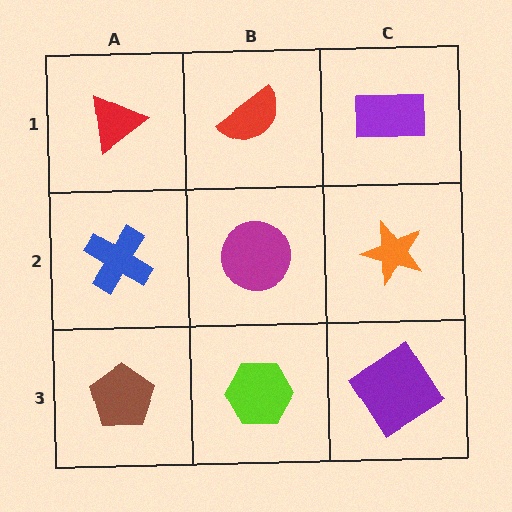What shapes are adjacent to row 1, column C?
An orange star (row 2, column C), a red semicircle (row 1, column B).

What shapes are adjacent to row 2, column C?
A purple rectangle (row 1, column C), a purple diamond (row 3, column C), a magenta circle (row 2, column B).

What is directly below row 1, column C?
An orange star.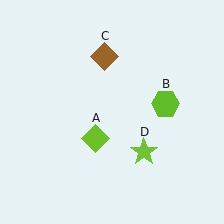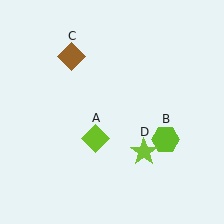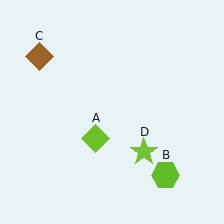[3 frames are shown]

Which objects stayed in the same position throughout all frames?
Lime diamond (object A) and lime star (object D) remained stationary.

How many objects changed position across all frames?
2 objects changed position: lime hexagon (object B), brown diamond (object C).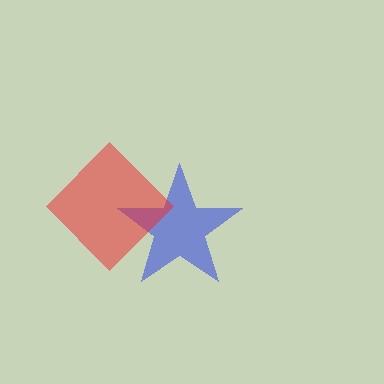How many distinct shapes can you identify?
There are 2 distinct shapes: a blue star, a red diamond.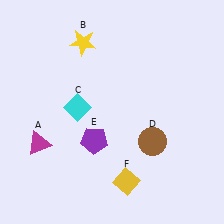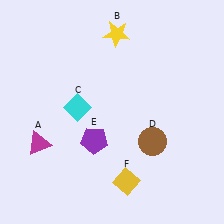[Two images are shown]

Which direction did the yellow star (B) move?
The yellow star (B) moved right.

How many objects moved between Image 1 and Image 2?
1 object moved between the two images.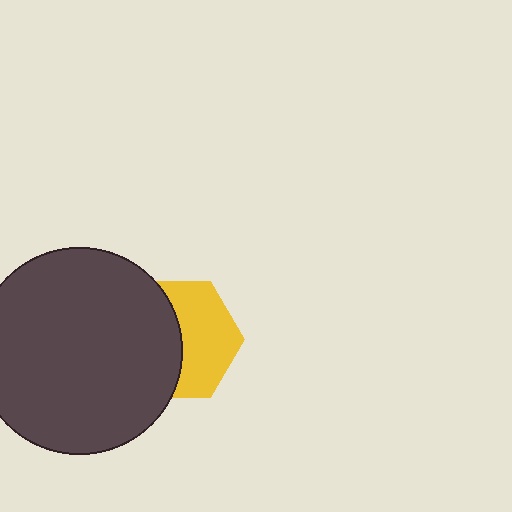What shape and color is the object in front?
The object in front is a dark gray circle.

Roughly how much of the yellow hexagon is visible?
About half of it is visible (roughly 51%).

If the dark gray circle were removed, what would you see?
You would see the complete yellow hexagon.